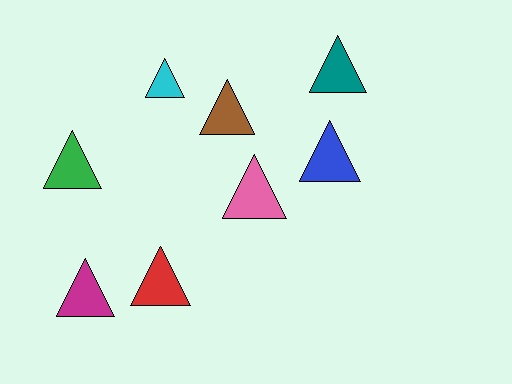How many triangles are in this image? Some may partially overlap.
There are 8 triangles.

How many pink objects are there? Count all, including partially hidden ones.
There is 1 pink object.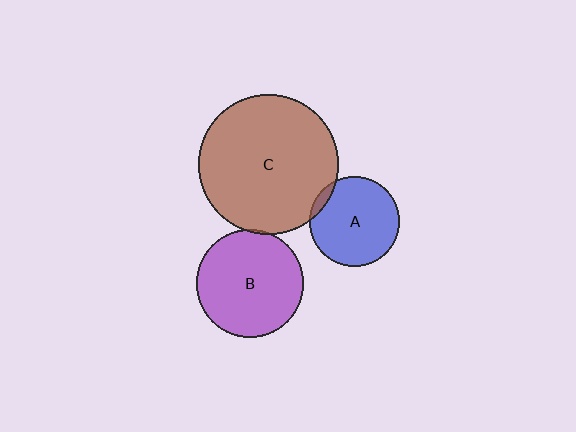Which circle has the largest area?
Circle C (brown).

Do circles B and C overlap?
Yes.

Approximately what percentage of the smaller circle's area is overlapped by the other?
Approximately 5%.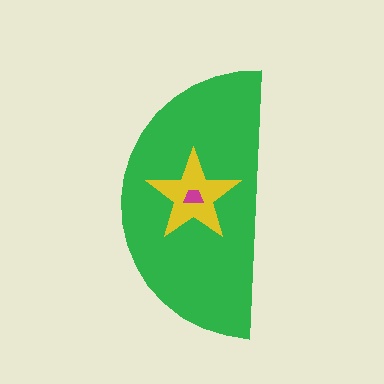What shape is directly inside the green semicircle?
The yellow star.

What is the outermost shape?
The green semicircle.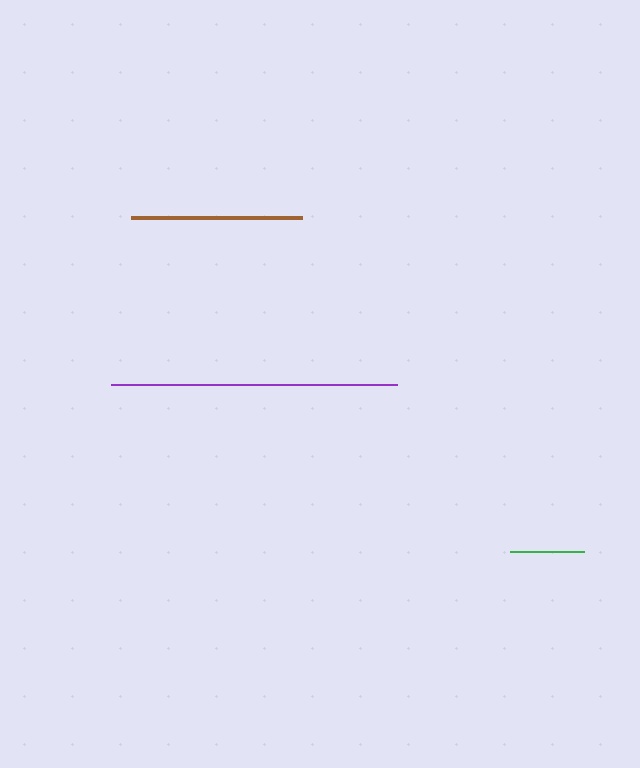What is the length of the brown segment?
The brown segment is approximately 170 pixels long.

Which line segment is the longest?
The purple line is the longest at approximately 286 pixels.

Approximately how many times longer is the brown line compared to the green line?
The brown line is approximately 2.3 times the length of the green line.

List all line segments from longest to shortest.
From longest to shortest: purple, brown, green.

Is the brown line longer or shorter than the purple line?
The purple line is longer than the brown line.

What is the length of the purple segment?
The purple segment is approximately 286 pixels long.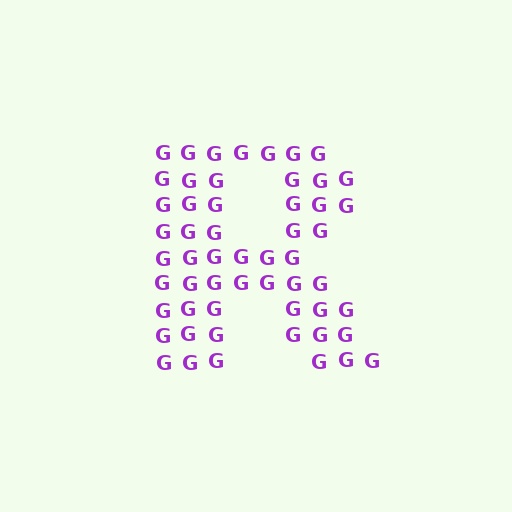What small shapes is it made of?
It is made of small letter G's.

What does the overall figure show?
The overall figure shows the letter R.